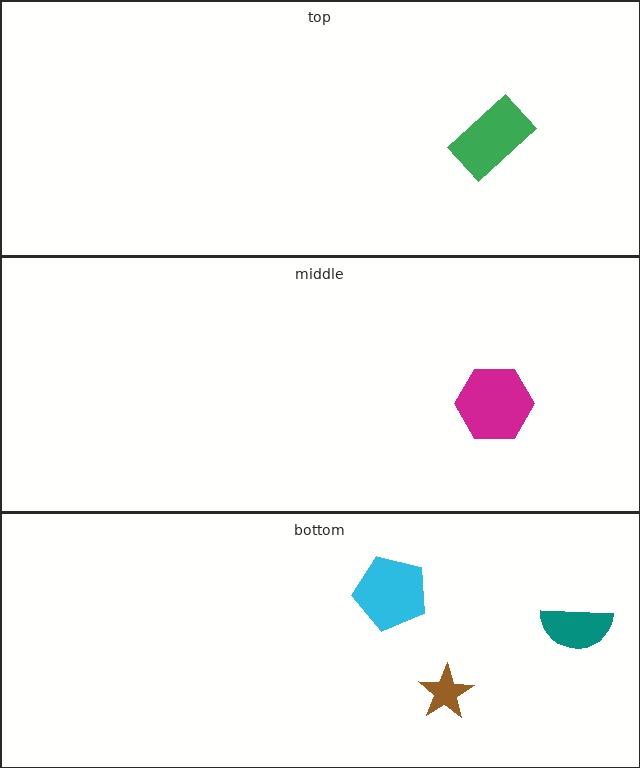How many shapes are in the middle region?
1.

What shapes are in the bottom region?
The cyan pentagon, the brown star, the teal semicircle.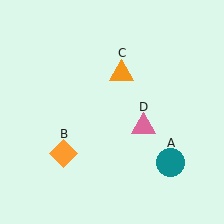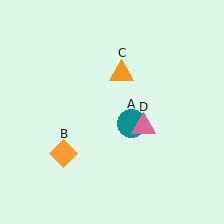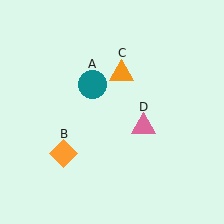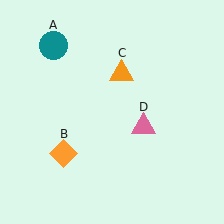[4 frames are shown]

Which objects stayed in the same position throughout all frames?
Orange diamond (object B) and orange triangle (object C) and pink triangle (object D) remained stationary.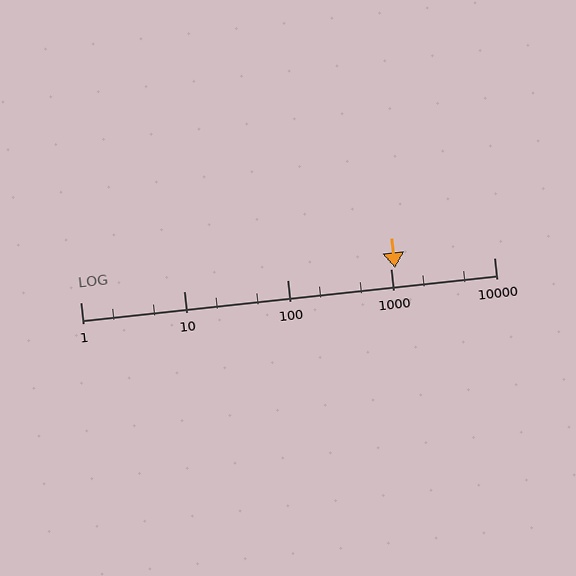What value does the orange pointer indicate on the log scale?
The pointer indicates approximately 1100.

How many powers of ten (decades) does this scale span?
The scale spans 4 decades, from 1 to 10000.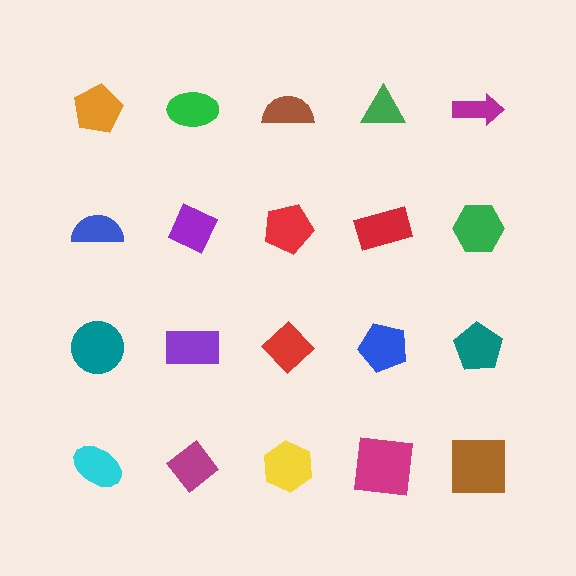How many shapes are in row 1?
5 shapes.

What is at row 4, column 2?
A magenta diamond.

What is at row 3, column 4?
A blue pentagon.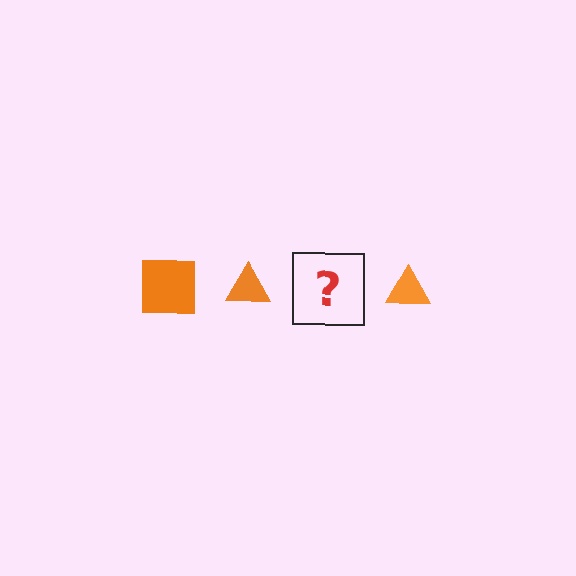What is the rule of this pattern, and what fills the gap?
The rule is that the pattern cycles through square, triangle shapes in orange. The gap should be filled with an orange square.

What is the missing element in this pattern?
The missing element is an orange square.